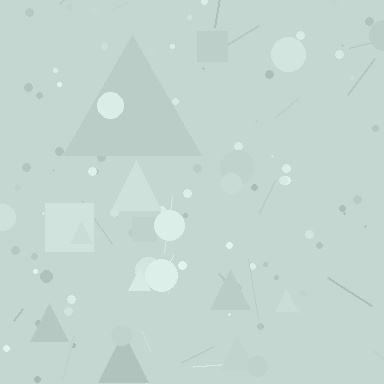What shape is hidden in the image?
A triangle is hidden in the image.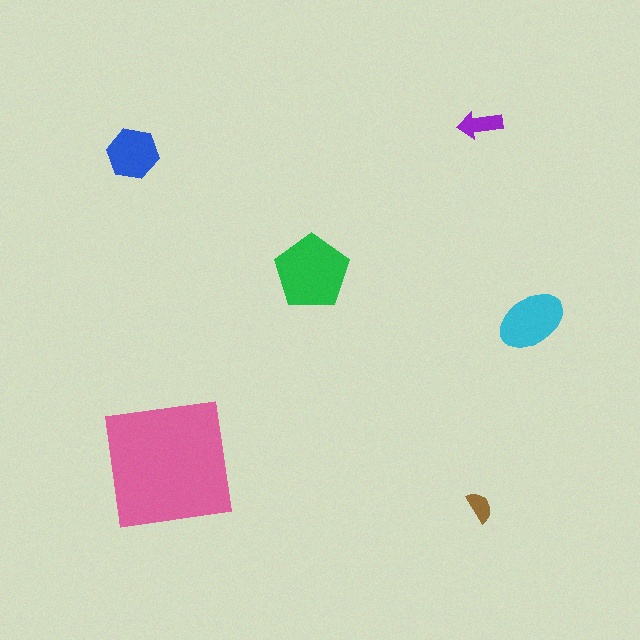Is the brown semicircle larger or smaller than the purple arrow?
Smaller.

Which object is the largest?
The pink square.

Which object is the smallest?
The brown semicircle.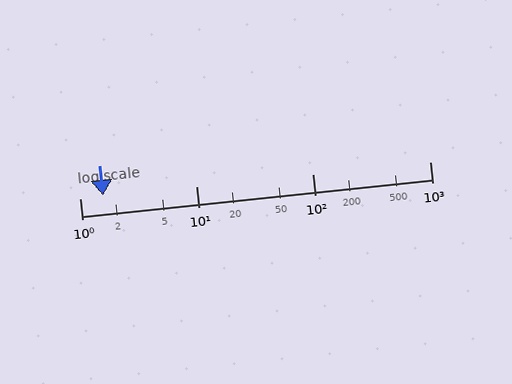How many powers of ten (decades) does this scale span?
The scale spans 3 decades, from 1 to 1000.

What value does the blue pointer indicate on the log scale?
The pointer indicates approximately 1.6.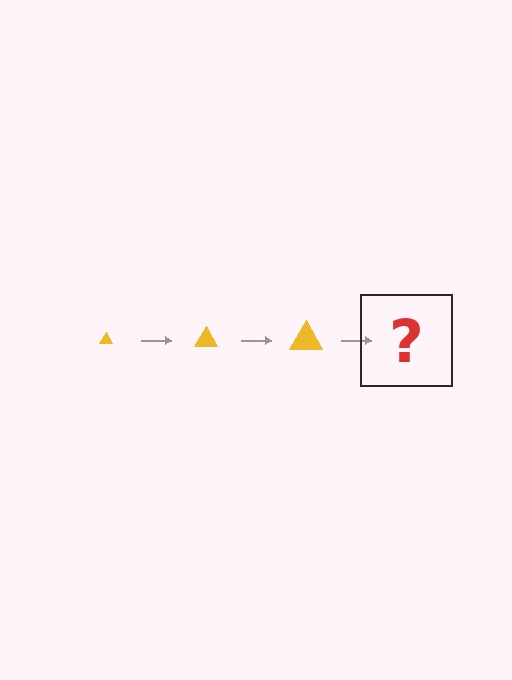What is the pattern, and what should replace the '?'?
The pattern is that the triangle gets progressively larger each step. The '?' should be a yellow triangle, larger than the previous one.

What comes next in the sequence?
The next element should be a yellow triangle, larger than the previous one.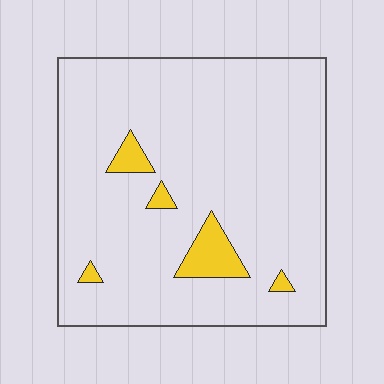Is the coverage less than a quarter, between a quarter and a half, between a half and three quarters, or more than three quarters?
Less than a quarter.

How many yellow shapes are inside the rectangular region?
5.